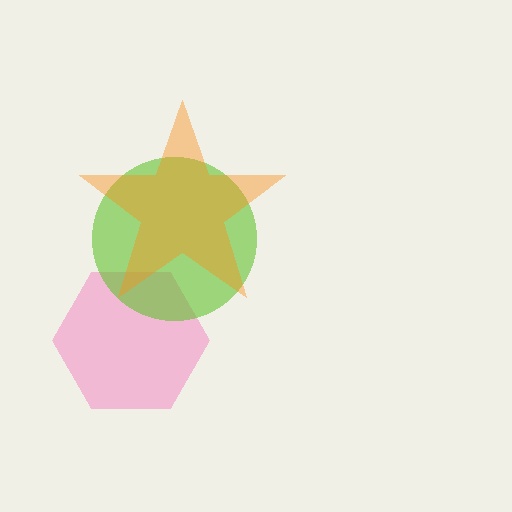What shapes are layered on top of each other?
The layered shapes are: a pink hexagon, a lime circle, an orange star.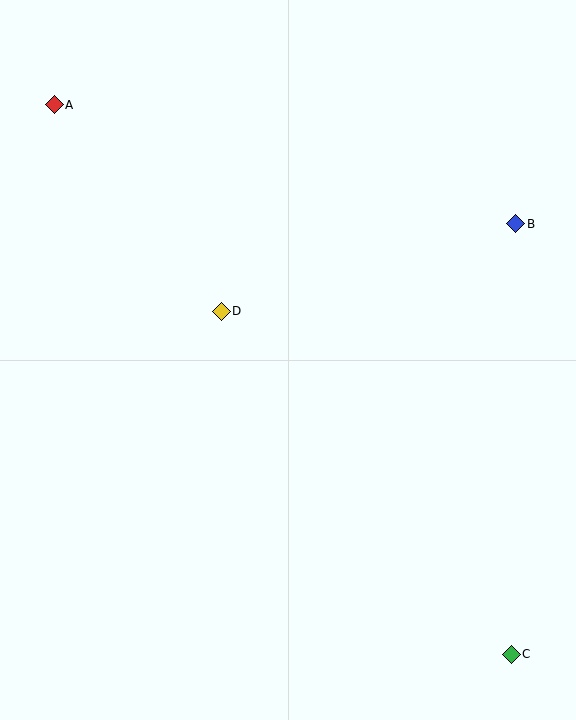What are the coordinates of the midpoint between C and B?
The midpoint between C and B is at (514, 439).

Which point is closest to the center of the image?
Point D at (221, 311) is closest to the center.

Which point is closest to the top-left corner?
Point A is closest to the top-left corner.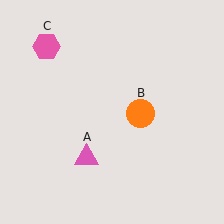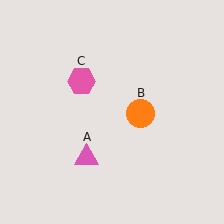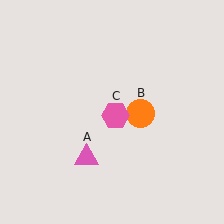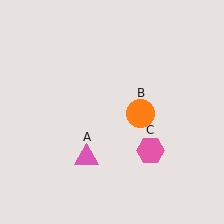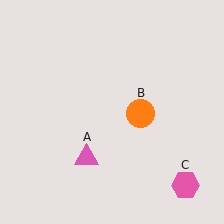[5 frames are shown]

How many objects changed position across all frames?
1 object changed position: pink hexagon (object C).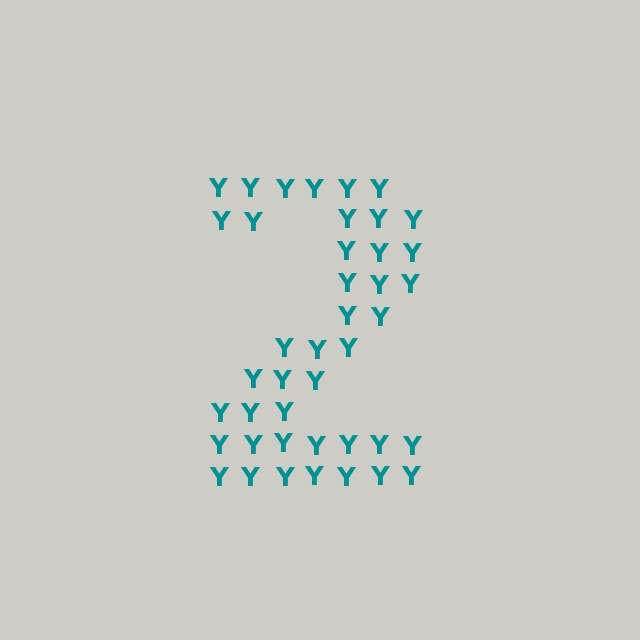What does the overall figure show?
The overall figure shows the digit 2.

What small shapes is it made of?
It is made of small letter Y's.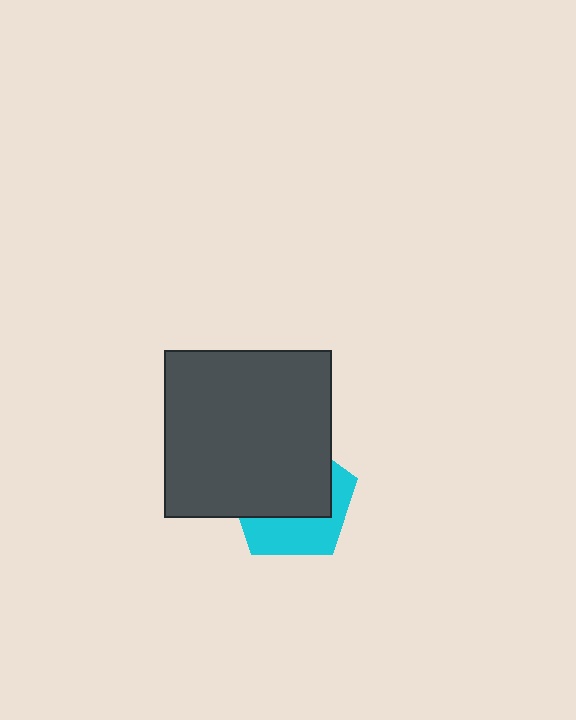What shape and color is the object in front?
The object in front is a dark gray square.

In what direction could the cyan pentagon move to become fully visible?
The cyan pentagon could move down. That would shift it out from behind the dark gray square entirely.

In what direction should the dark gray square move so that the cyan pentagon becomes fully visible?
The dark gray square should move up. That is the shortest direction to clear the overlap and leave the cyan pentagon fully visible.